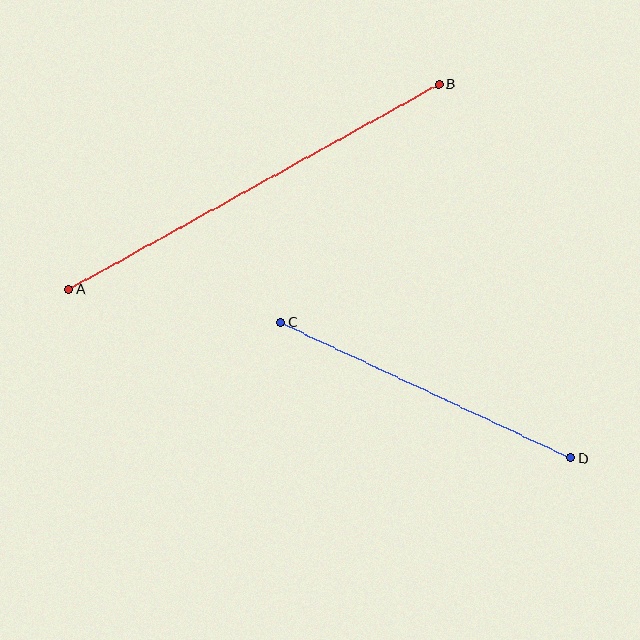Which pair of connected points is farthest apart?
Points A and B are farthest apart.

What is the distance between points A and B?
The distance is approximately 423 pixels.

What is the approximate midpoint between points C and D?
The midpoint is at approximately (426, 390) pixels.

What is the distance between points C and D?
The distance is approximately 320 pixels.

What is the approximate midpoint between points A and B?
The midpoint is at approximately (254, 187) pixels.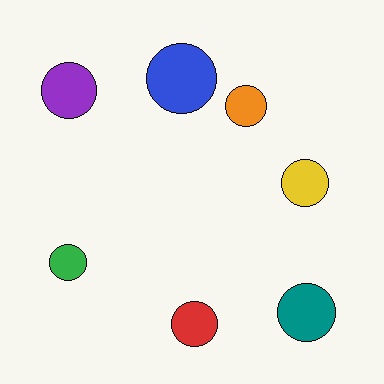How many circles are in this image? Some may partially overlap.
There are 7 circles.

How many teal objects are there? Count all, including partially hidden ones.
There is 1 teal object.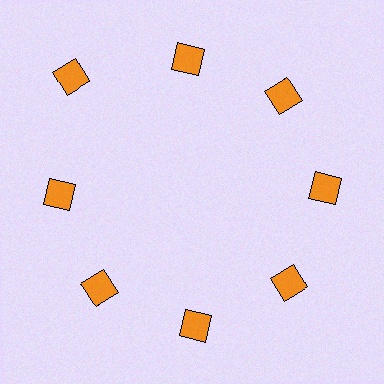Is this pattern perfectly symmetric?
No. The 8 orange squares are arranged in a ring, but one element near the 10 o'clock position is pushed outward from the center, breaking the 8-fold rotational symmetry.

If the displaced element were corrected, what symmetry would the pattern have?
It would have 8-fold rotational symmetry — the pattern would map onto itself every 45 degrees.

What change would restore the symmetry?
The symmetry would be restored by moving it inward, back onto the ring so that all 8 squares sit at equal angles and equal distance from the center.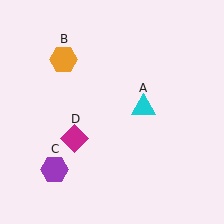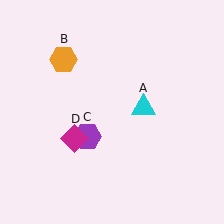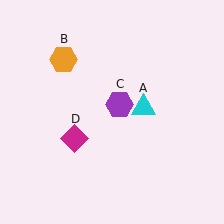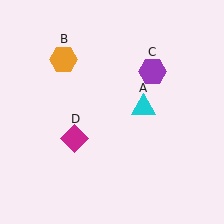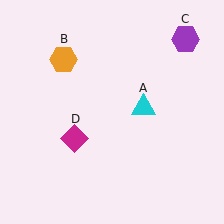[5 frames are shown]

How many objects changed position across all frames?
1 object changed position: purple hexagon (object C).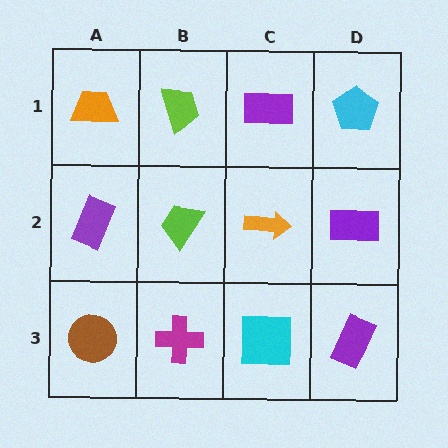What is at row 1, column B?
A lime trapezoid.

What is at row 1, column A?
An orange trapezoid.